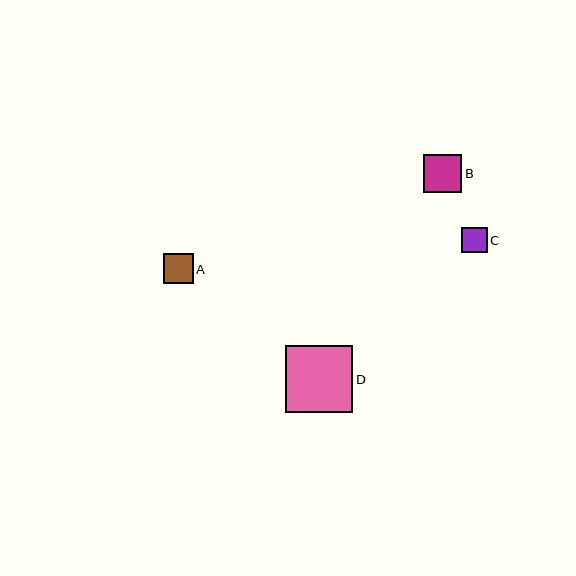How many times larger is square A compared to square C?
Square A is approximately 1.2 times the size of square C.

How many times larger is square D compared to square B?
Square D is approximately 1.7 times the size of square B.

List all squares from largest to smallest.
From largest to smallest: D, B, A, C.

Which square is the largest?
Square D is the largest with a size of approximately 67 pixels.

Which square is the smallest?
Square C is the smallest with a size of approximately 25 pixels.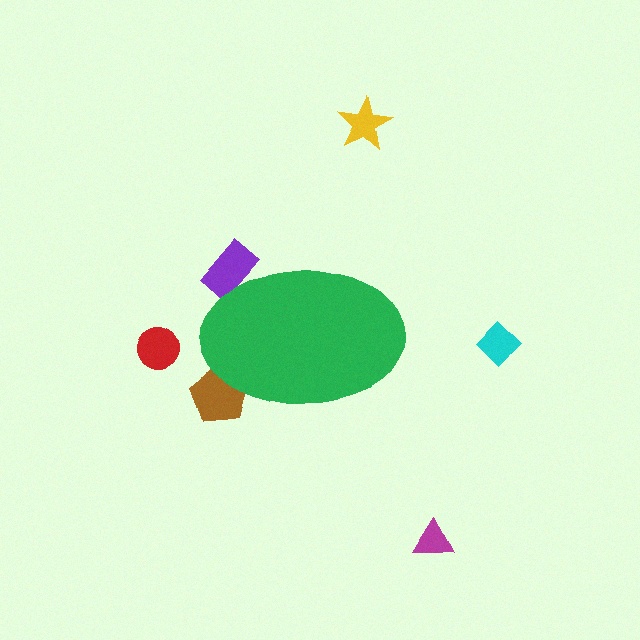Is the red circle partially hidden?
No, the red circle is fully visible.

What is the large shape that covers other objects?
A green ellipse.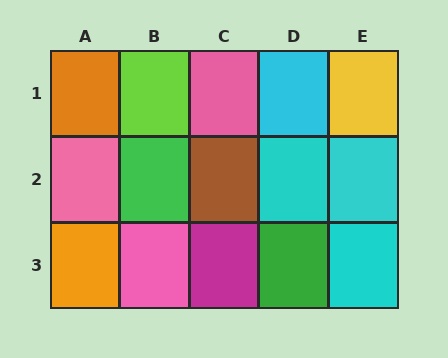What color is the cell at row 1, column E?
Yellow.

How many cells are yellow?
1 cell is yellow.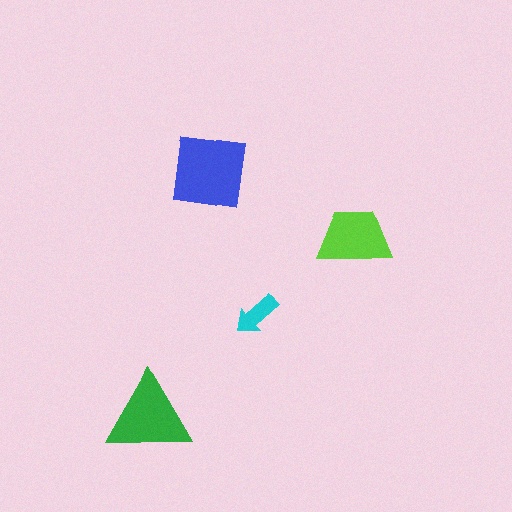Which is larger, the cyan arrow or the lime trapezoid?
The lime trapezoid.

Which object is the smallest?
The cyan arrow.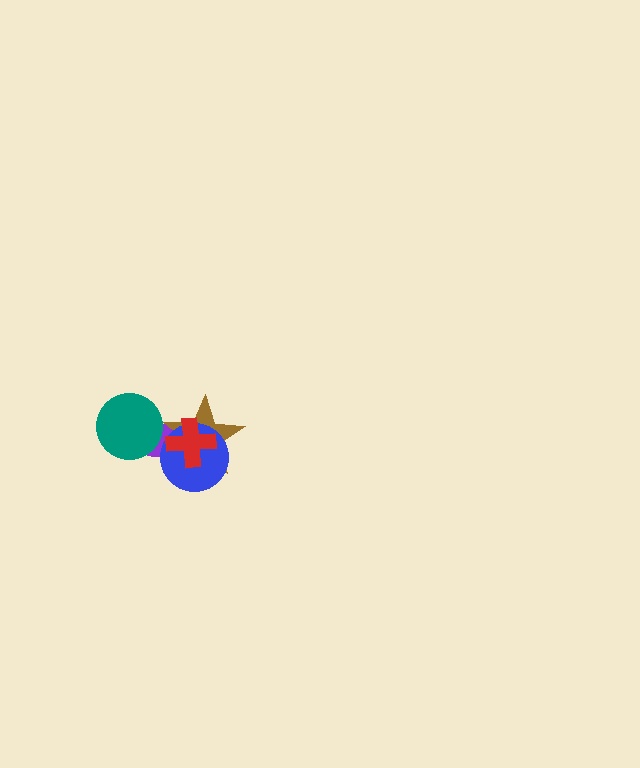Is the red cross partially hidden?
No, no other shape covers it.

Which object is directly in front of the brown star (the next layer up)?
The blue circle is directly in front of the brown star.